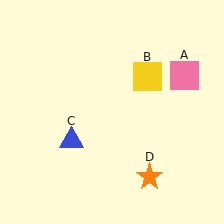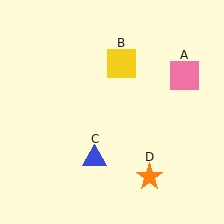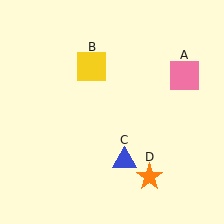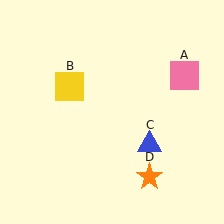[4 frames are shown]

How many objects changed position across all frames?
2 objects changed position: yellow square (object B), blue triangle (object C).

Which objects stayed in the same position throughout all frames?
Pink square (object A) and orange star (object D) remained stationary.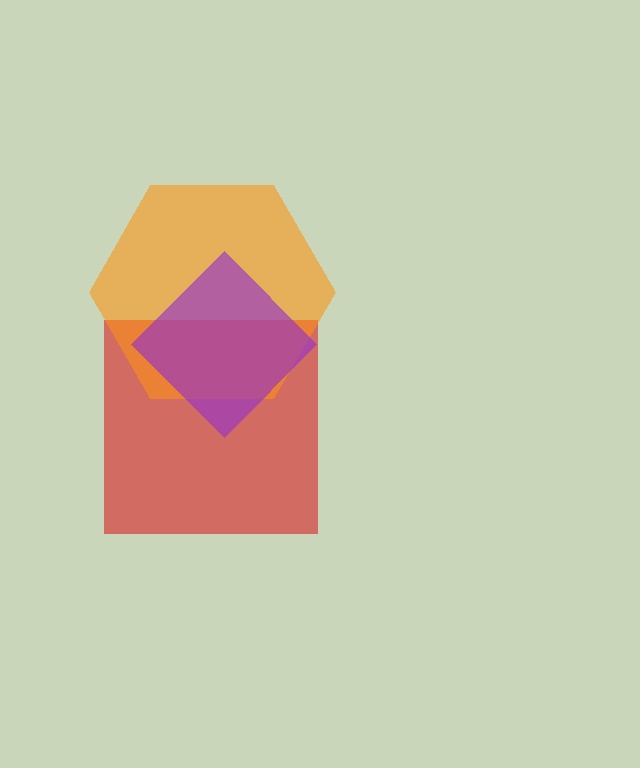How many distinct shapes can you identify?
There are 3 distinct shapes: a red square, an orange hexagon, a purple diamond.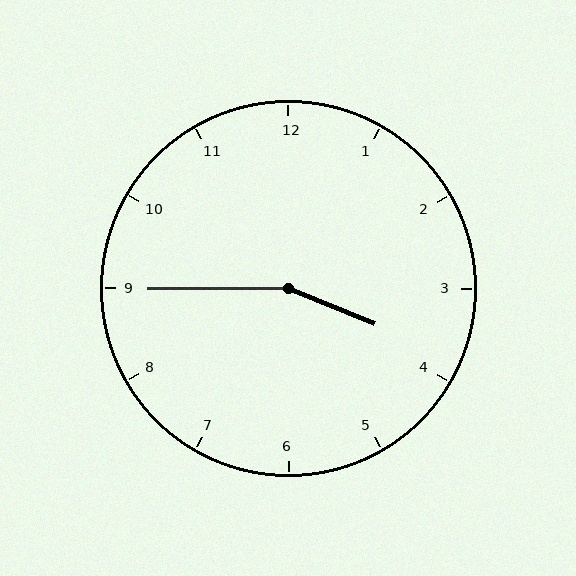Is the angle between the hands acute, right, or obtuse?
It is obtuse.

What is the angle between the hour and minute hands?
Approximately 158 degrees.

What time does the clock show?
3:45.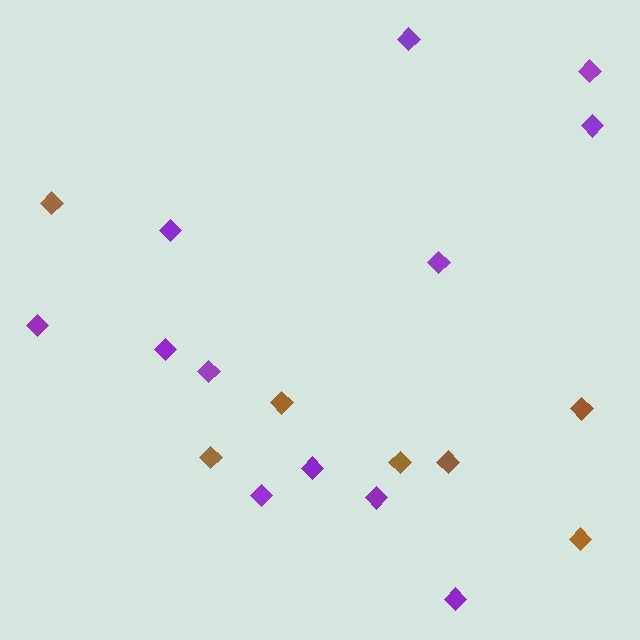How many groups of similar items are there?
There are 2 groups: one group of brown diamonds (7) and one group of purple diamonds (12).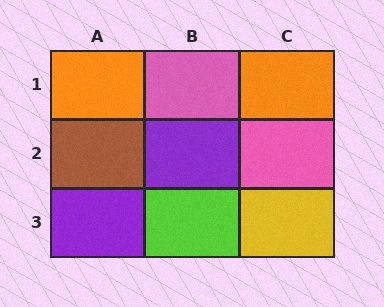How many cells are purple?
2 cells are purple.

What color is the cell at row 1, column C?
Orange.